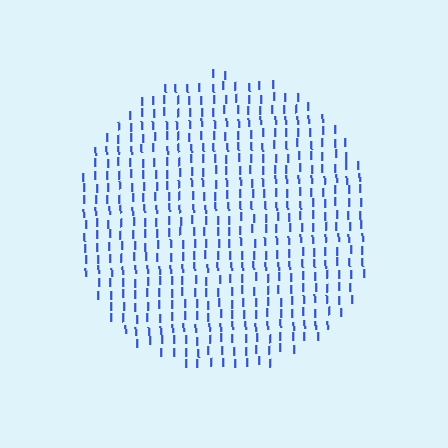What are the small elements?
The small elements are letter I's.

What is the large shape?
The large shape is a circle.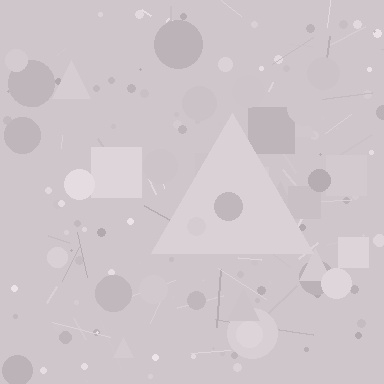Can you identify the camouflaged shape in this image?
The camouflaged shape is a triangle.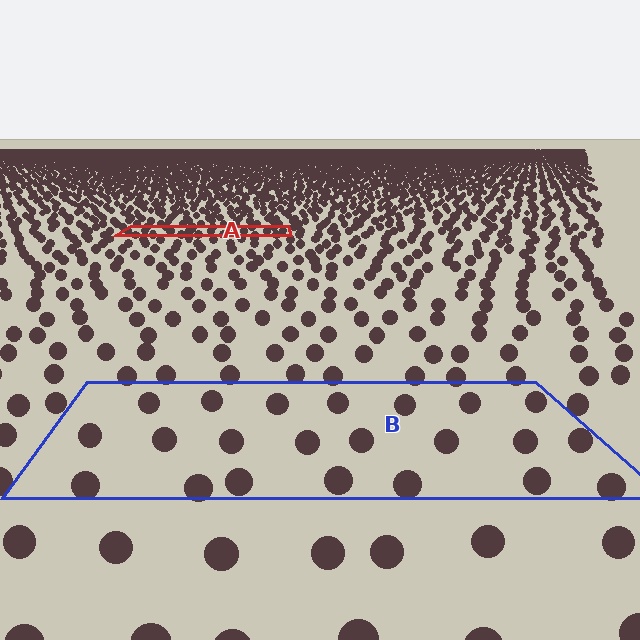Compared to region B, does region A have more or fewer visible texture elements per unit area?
Region A has more texture elements per unit area — they are packed more densely because it is farther away.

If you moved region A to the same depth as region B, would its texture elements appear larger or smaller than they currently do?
They would appear larger. At a closer depth, the same texture elements are projected at a bigger on-screen size.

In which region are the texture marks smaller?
The texture marks are smaller in region A, because it is farther away.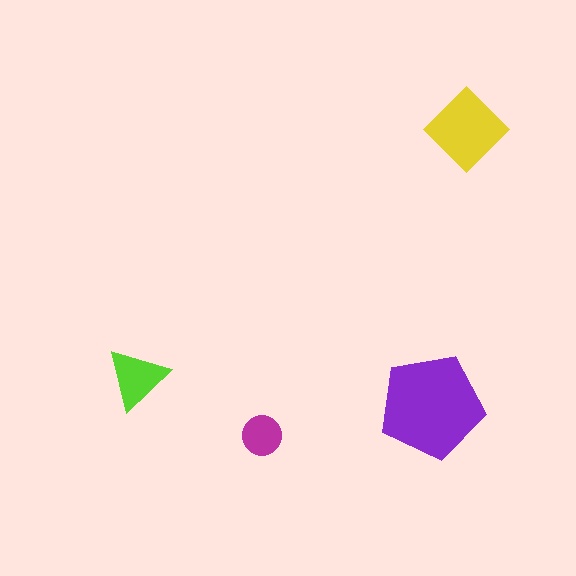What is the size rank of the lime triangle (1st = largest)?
3rd.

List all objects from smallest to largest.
The magenta circle, the lime triangle, the yellow diamond, the purple pentagon.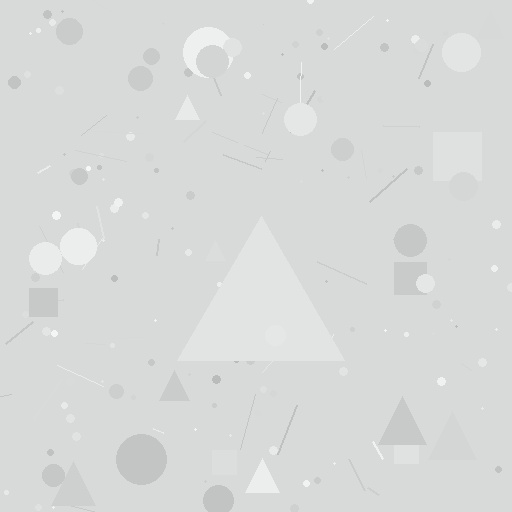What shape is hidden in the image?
A triangle is hidden in the image.